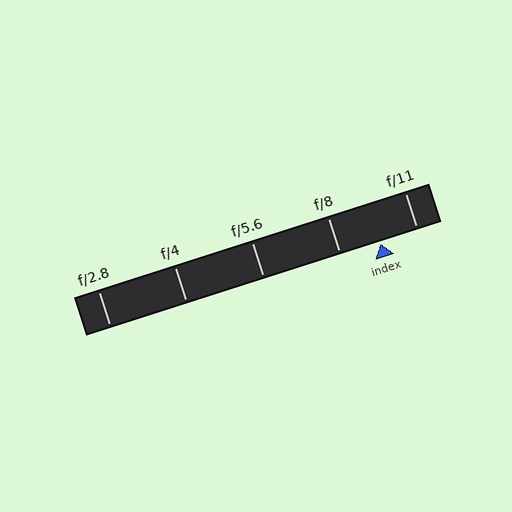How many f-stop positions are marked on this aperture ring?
There are 5 f-stop positions marked.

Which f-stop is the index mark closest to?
The index mark is closest to f/11.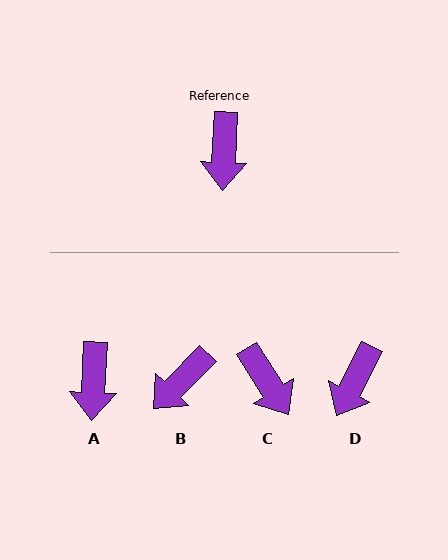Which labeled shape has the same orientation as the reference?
A.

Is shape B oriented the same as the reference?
No, it is off by about 42 degrees.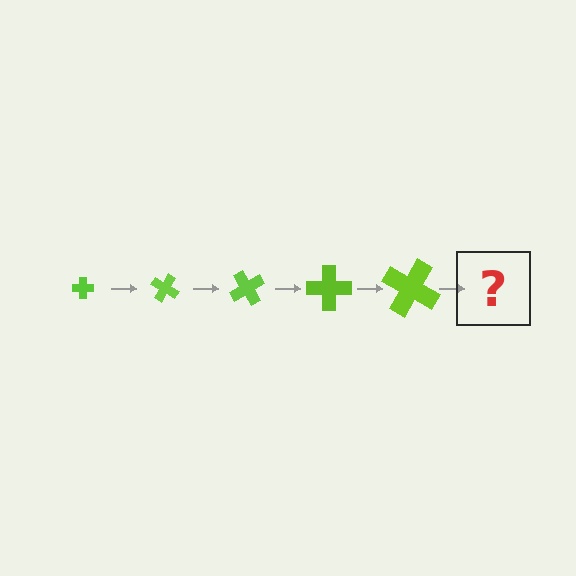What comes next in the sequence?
The next element should be a cross, larger than the previous one and rotated 150 degrees from the start.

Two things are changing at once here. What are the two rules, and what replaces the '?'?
The two rules are that the cross grows larger each step and it rotates 30 degrees each step. The '?' should be a cross, larger than the previous one and rotated 150 degrees from the start.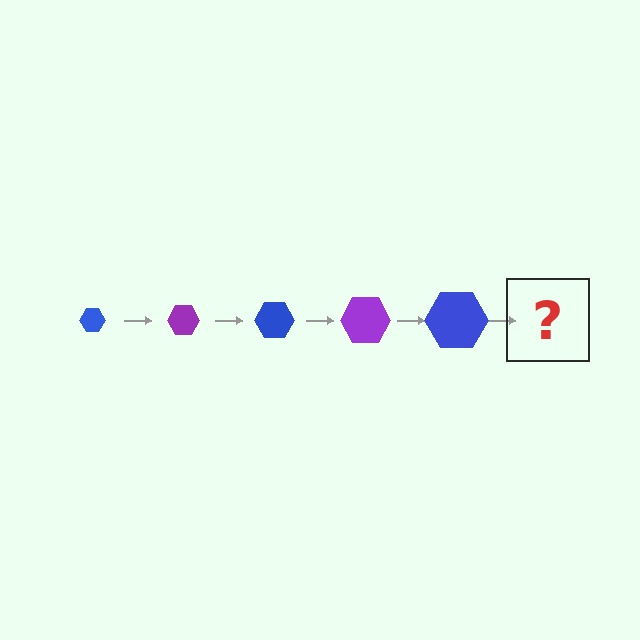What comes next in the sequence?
The next element should be a purple hexagon, larger than the previous one.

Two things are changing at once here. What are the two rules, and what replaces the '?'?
The two rules are that the hexagon grows larger each step and the color cycles through blue and purple. The '?' should be a purple hexagon, larger than the previous one.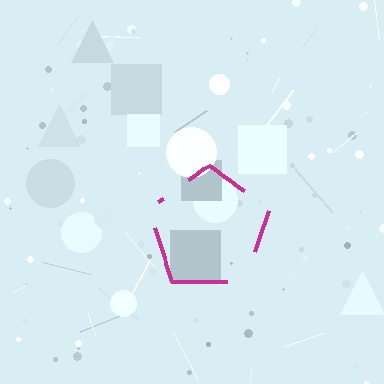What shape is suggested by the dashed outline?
The dashed outline suggests a pentagon.